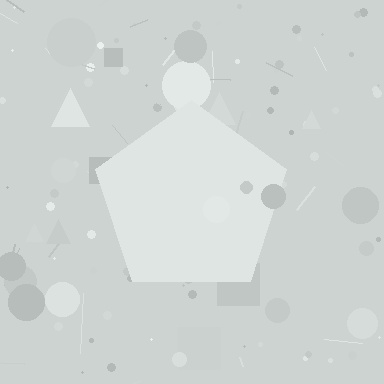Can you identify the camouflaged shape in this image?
The camouflaged shape is a pentagon.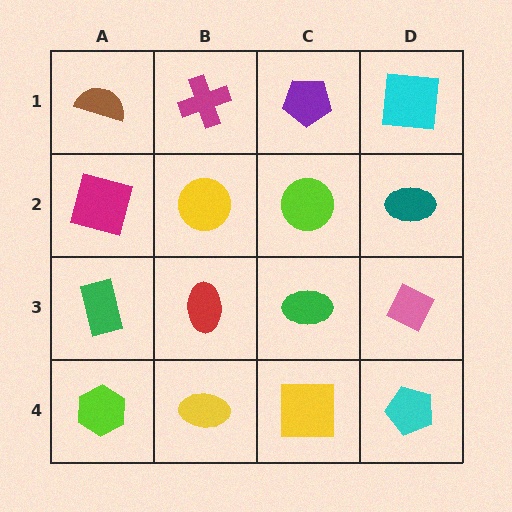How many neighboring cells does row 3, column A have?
3.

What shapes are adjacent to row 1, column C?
A lime circle (row 2, column C), a magenta cross (row 1, column B), a cyan square (row 1, column D).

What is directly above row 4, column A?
A green rectangle.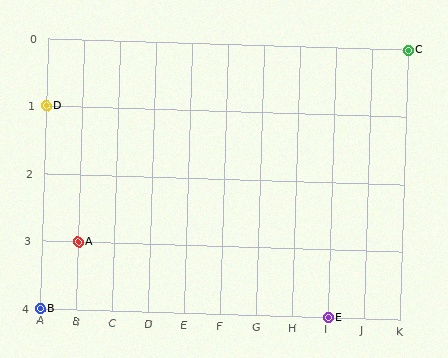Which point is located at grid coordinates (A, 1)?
Point D is at (A, 1).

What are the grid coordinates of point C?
Point C is at grid coordinates (K, 0).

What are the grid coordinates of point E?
Point E is at grid coordinates (I, 4).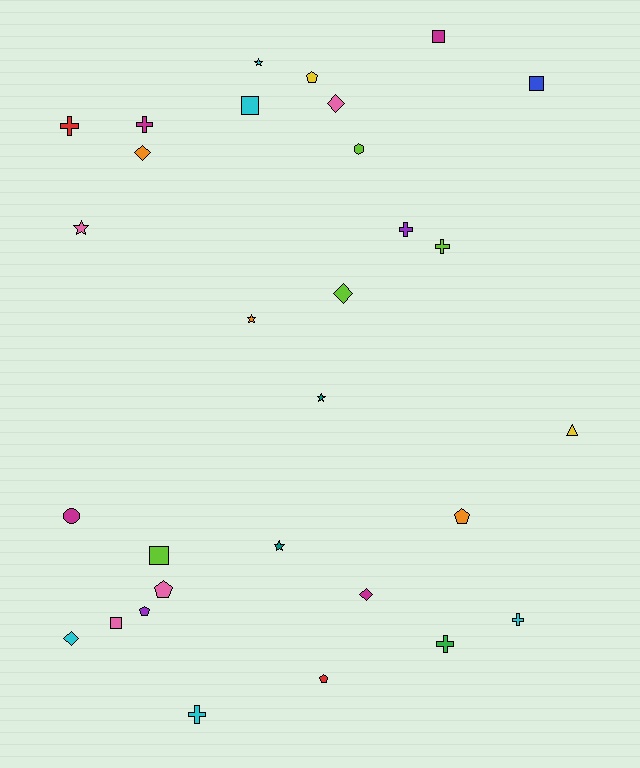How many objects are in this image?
There are 30 objects.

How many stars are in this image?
There are 5 stars.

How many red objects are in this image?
There are 2 red objects.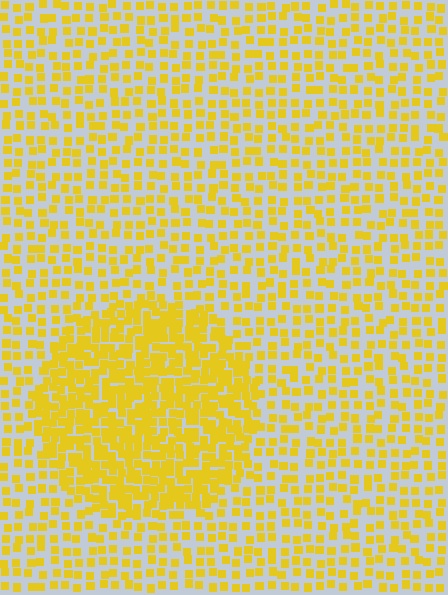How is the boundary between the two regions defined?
The boundary is defined by a change in element density (approximately 2.1x ratio). All elements are the same color, size, and shape.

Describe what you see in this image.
The image contains small yellow elements arranged at two different densities. A circle-shaped region is visible where the elements are more densely packed than the surrounding area.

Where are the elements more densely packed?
The elements are more densely packed inside the circle boundary.